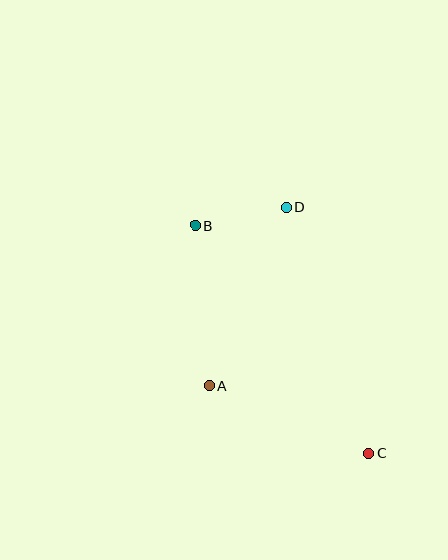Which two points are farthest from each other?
Points B and C are farthest from each other.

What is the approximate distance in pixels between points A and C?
The distance between A and C is approximately 174 pixels.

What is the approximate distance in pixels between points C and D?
The distance between C and D is approximately 260 pixels.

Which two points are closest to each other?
Points B and D are closest to each other.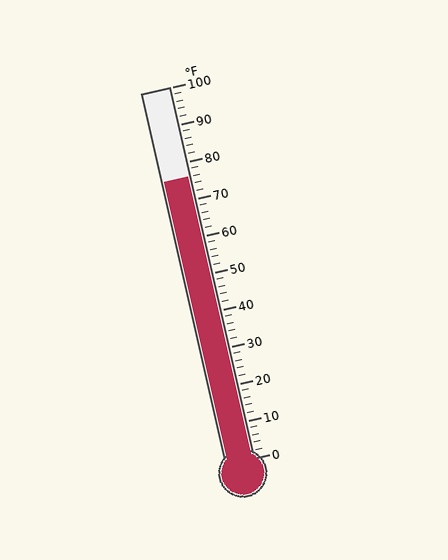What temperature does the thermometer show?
The thermometer shows approximately 76°F.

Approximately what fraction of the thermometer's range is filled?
The thermometer is filled to approximately 75% of its range.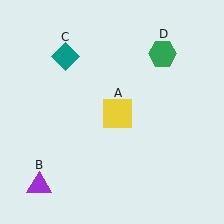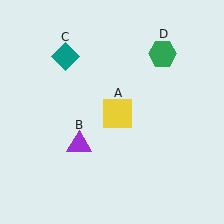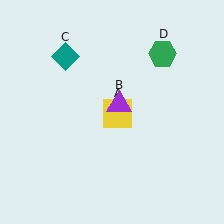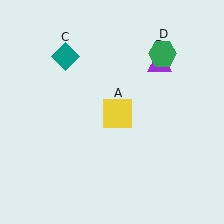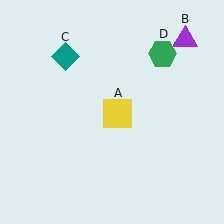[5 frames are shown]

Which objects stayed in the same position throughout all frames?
Yellow square (object A) and teal diamond (object C) and green hexagon (object D) remained stationary.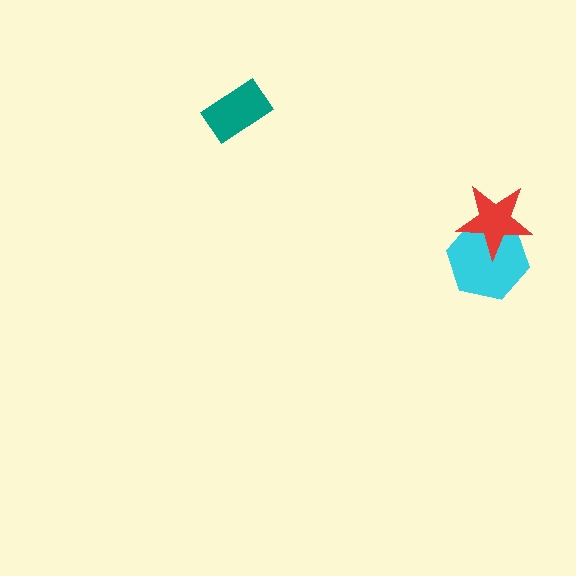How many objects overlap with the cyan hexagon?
1 object overlaps with the cyan hexagon.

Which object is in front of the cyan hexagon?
The red star is in front of the cyan hexagon.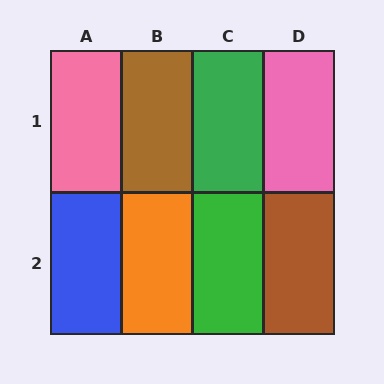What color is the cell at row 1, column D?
Pink.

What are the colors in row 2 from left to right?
Blue, orange, green, brown.